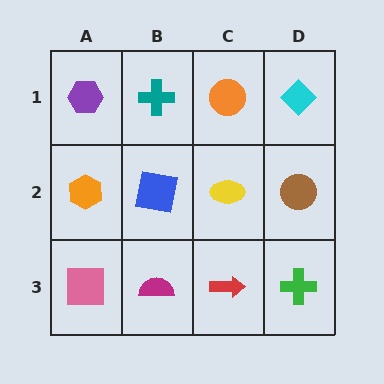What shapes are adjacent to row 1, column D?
A brown circle (row 2, column D), an orange circle (row 1, column C).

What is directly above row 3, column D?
A brown circle.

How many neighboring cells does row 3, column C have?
3.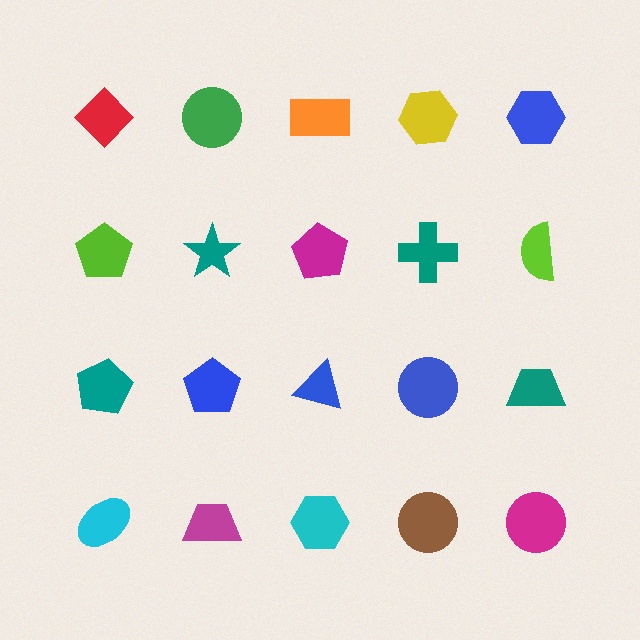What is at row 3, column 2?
A blue pentagon.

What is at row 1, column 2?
A green circle.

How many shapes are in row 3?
5 shapes.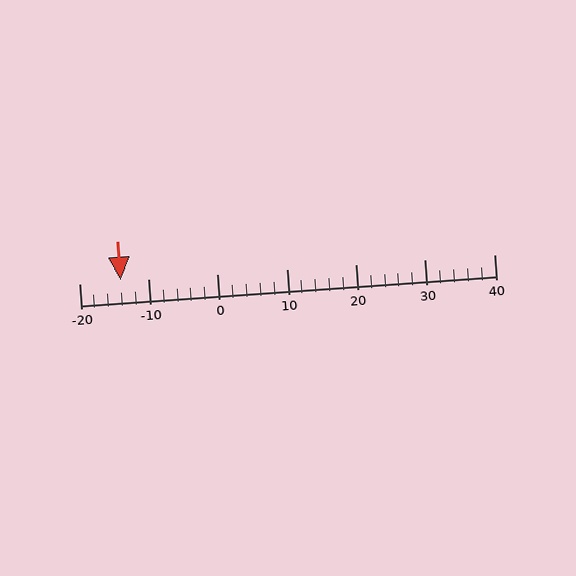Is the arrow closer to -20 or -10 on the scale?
The arrow is closer to -10.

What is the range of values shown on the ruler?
The ruler shows values from -20 to 40.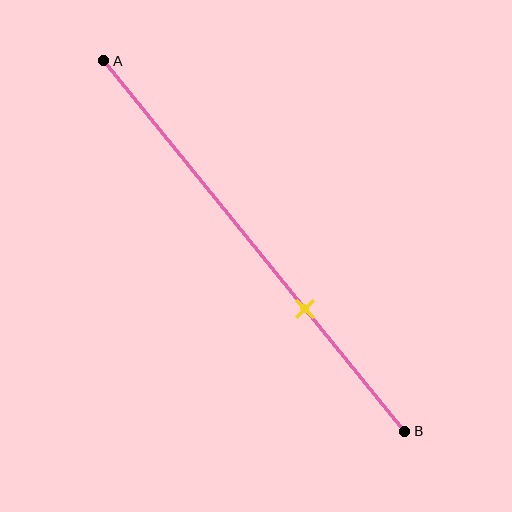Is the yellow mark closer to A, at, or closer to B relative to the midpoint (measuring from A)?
The yellow mark is closer to point B than the midpoint of segment AB.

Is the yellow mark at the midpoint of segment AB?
No, the mark is at about 65% from A, not at the 50% midpoint.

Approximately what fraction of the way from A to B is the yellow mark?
The yellow mark is approximately 65% of the way from A to B.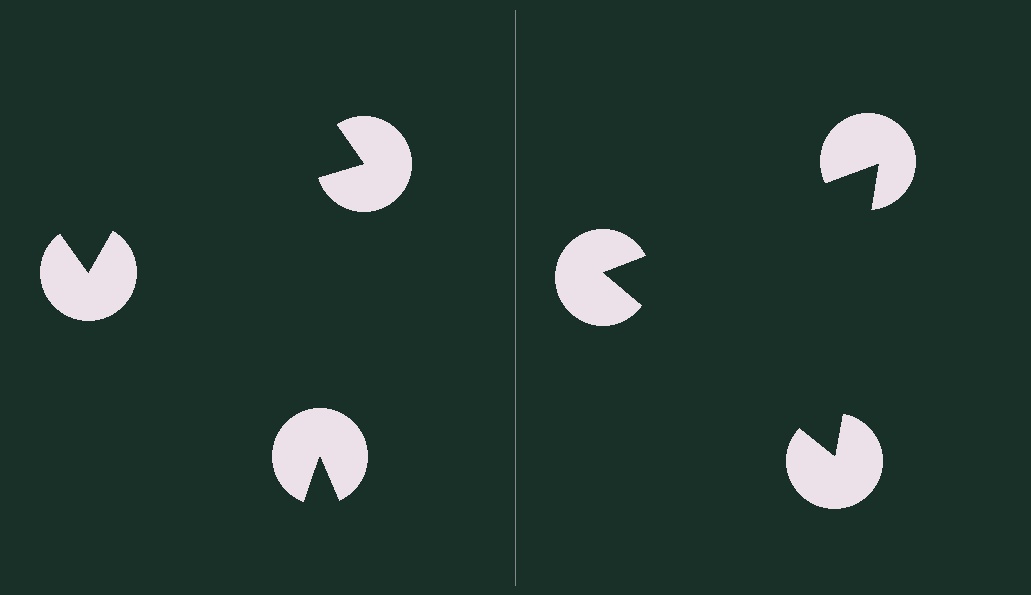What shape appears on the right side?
An illusory triangle.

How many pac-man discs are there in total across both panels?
6 — 3 on each side.